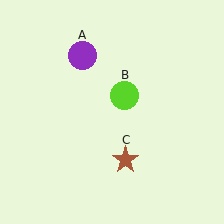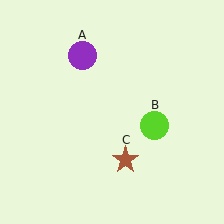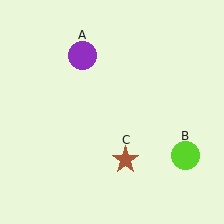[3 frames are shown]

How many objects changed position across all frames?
1 object changed position: lime circle (object B).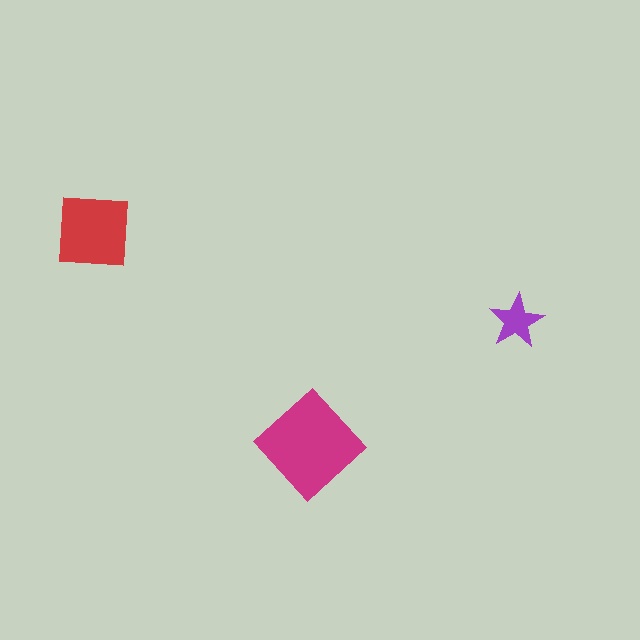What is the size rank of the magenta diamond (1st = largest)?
1st.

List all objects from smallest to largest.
The purple star, the red square, the magenta diamond.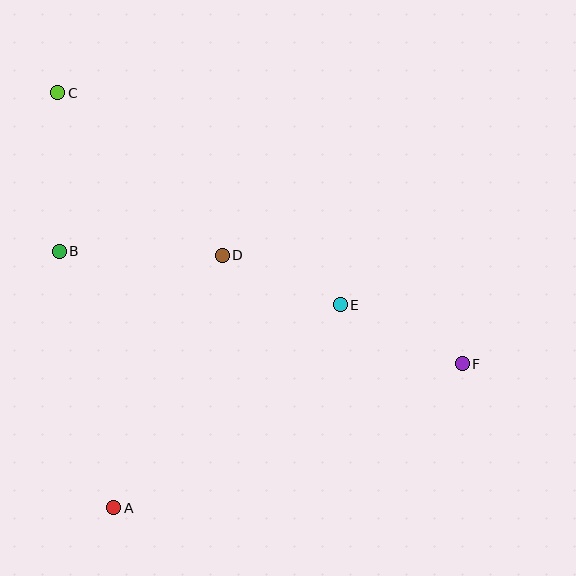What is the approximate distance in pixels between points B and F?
The distance between B and F is approximately 418 pixels.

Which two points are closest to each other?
Points D and E are closest to each other.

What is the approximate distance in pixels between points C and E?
The distance between C and E is approximately 353 pixels.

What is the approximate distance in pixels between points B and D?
The distance between B and D is approximately 163 pixels.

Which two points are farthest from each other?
Points C and F are farthest from each other.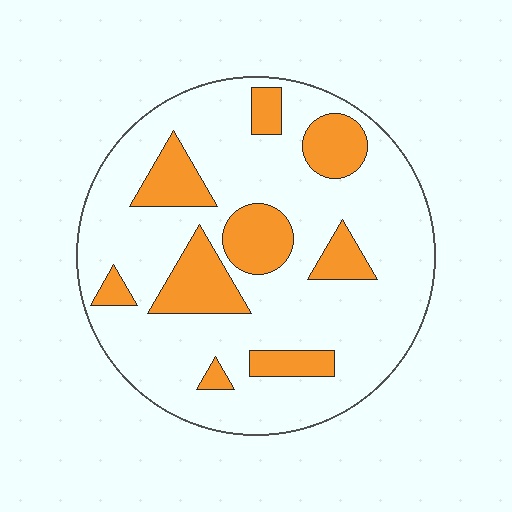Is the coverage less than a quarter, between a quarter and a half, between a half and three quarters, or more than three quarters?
Less than a quarter.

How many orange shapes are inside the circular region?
9.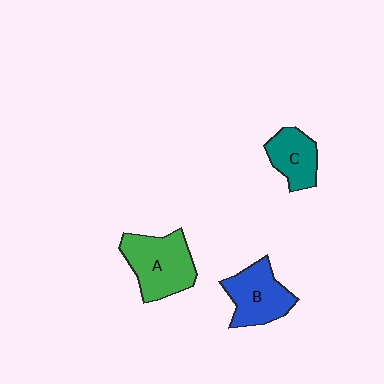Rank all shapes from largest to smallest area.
From largest to smallest: A (green), B (blue), C (teal).